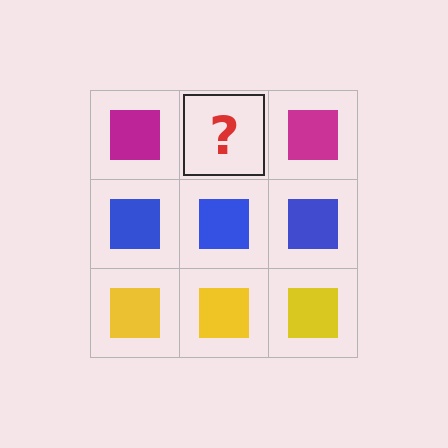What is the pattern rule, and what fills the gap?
The rule is that each row has a consistent color. The gap should be filled with a magenta square.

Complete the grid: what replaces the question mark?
The question mark should be replaced with a magenta square.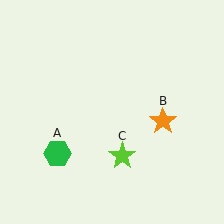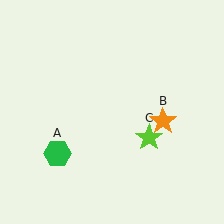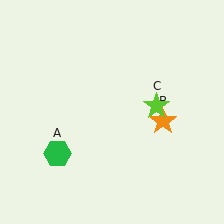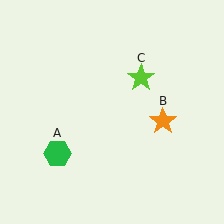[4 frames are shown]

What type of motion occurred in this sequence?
The lime star (object C) rotated counterclockwise around the center of the scene.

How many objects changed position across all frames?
1 object changed position: lime star (object C).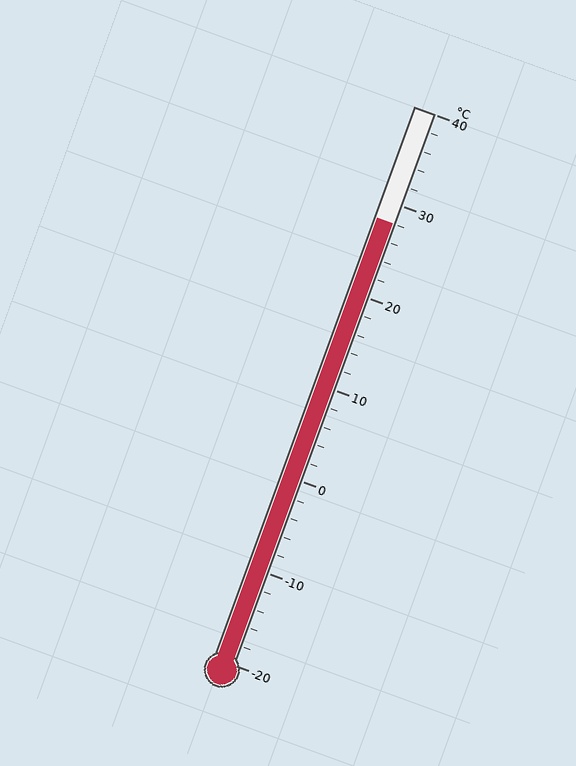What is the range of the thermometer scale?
The thermometer scale ranges from -20°C to 40°C.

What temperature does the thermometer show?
The thermometer shows approximately 28°C.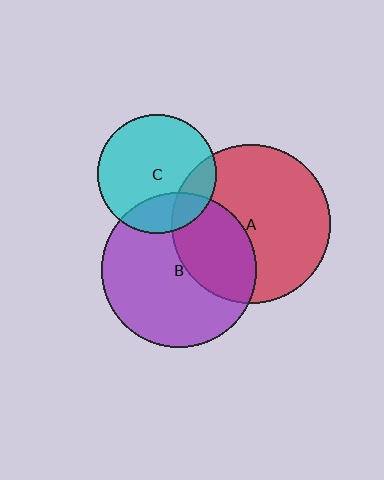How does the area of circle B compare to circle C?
Approximately 1.7 times.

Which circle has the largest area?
Circle A (red).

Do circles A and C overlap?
Yes.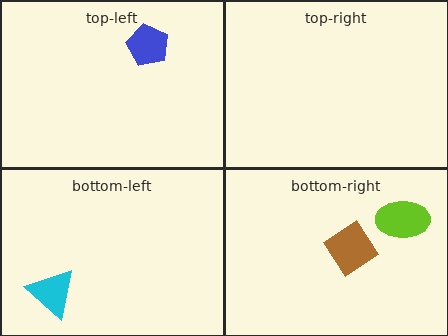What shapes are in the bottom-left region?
The cyan triangle.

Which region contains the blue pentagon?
The top-left region.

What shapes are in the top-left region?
The blue pentagon.